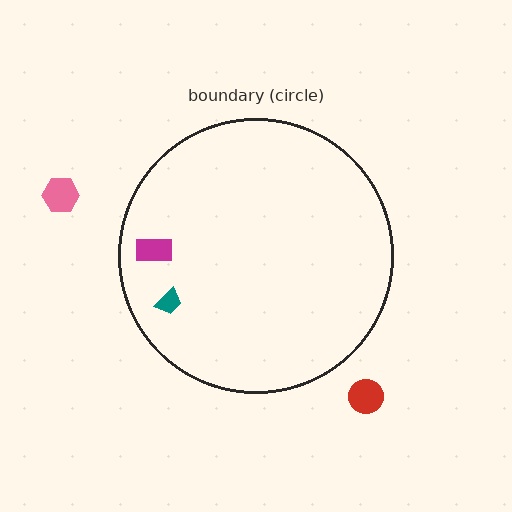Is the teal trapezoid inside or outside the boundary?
Inside.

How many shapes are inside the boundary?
2 inside, 2 outside.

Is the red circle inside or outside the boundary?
Outside.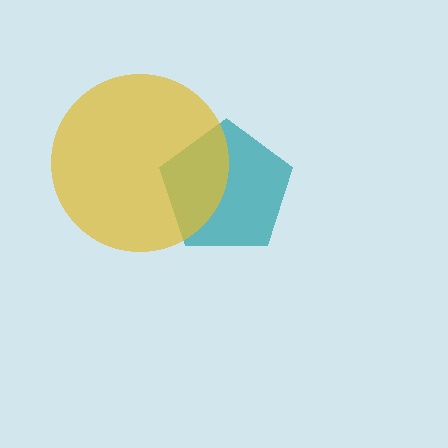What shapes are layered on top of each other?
The layered shapes are: a teal pentagon, a yellow circle.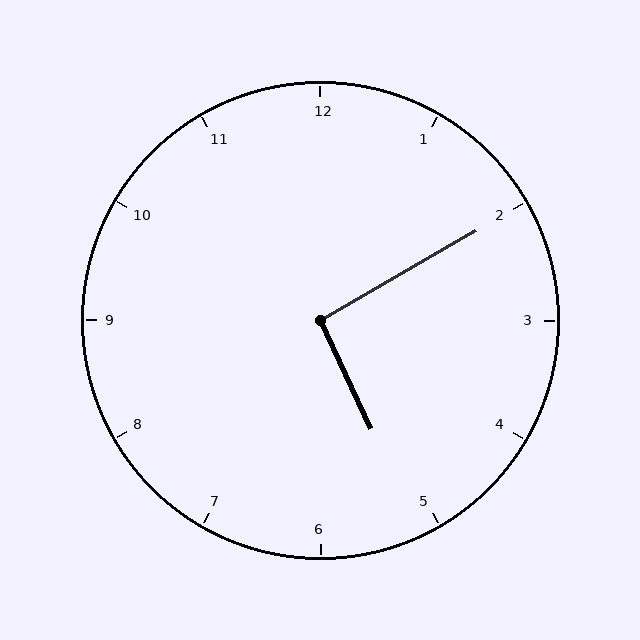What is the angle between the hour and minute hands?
Approximately 95 degrees.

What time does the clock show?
5:10.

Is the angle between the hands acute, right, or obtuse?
It is right.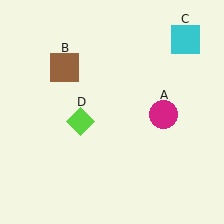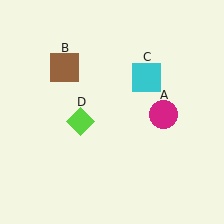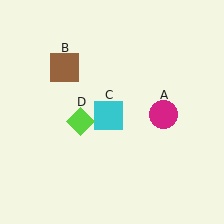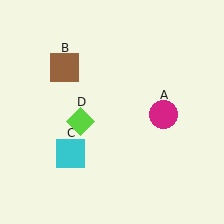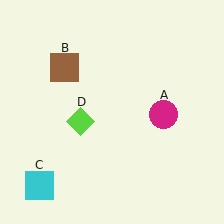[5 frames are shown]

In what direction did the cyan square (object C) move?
The cyan square (object C) moved down and to the left.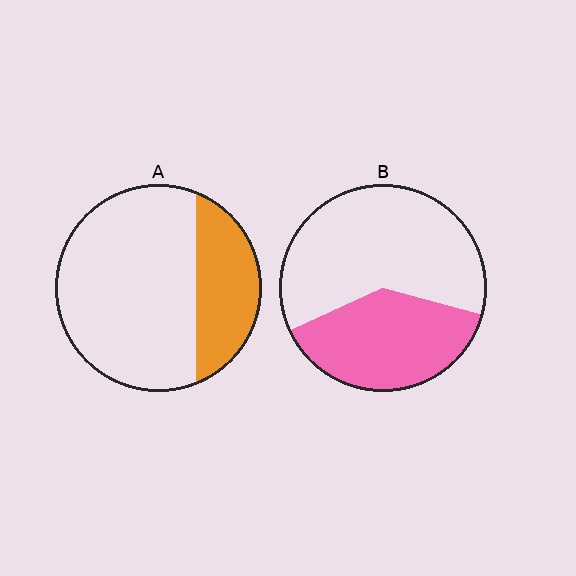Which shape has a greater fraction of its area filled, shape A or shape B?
Shape B.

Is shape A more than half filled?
No.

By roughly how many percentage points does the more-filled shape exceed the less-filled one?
By roughly 10 percentage points (B over A).